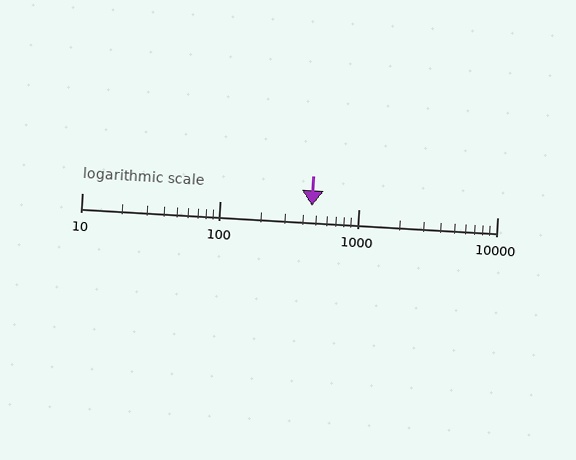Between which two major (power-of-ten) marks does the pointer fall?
The pointer is between 100 and 1000.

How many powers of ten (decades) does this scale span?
The scale spans 3 decades, from 10 to 10000.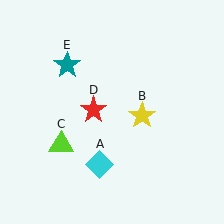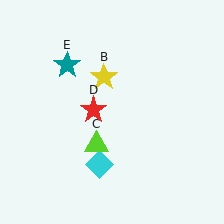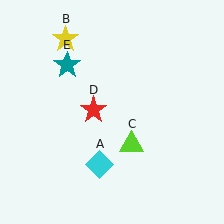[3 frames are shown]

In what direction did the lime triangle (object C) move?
The lime triangle (object C) moved right.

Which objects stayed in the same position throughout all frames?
Cyan diamond (object A) and red star (object D) and teal star (object E) remained stationary.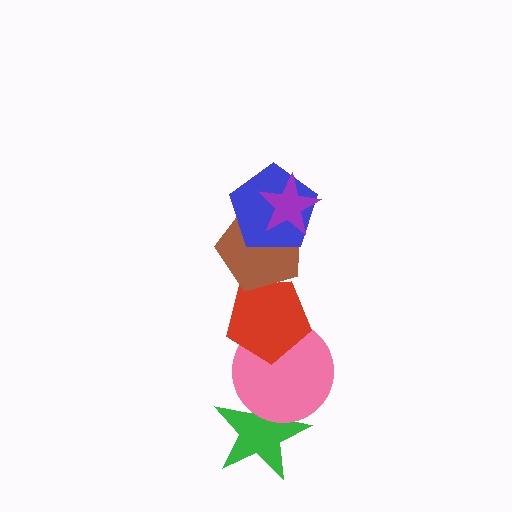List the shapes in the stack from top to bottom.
From top to bottom: the purple star, the blue pentagon, the brown pentagon, the red pentagon, the pink circle, the green star.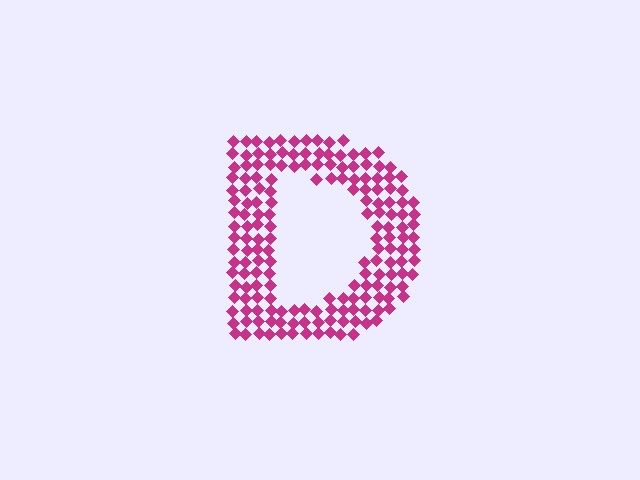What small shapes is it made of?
It is made of small diamonds.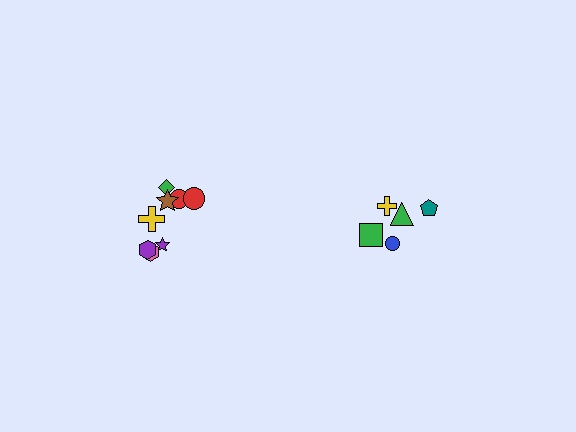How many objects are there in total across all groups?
There are 13 objects.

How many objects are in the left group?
There are 8 objects.